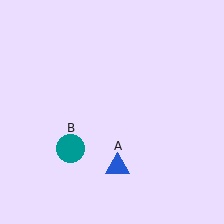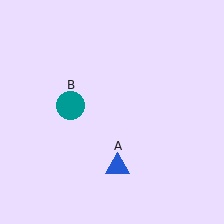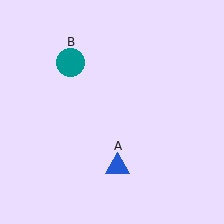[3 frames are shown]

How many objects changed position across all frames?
1 object changed position: teal circle (object B).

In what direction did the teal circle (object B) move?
The teal circle (object B) moved up.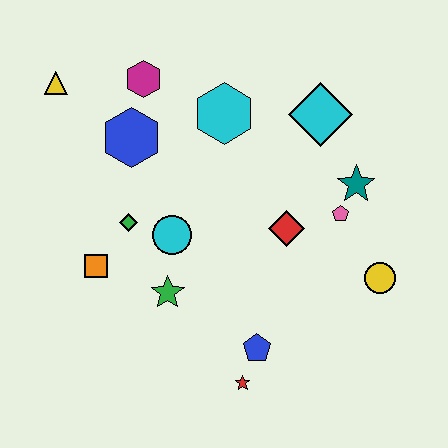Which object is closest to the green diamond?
The cyan circle is closest to the green diamond.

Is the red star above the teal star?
No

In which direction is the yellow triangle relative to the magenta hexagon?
The yellow triangle is to the left of the magenta hexagon.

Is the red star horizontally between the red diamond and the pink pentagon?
No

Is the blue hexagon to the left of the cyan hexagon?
Yes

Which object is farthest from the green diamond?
The yellow circle is farthest from the green diamond.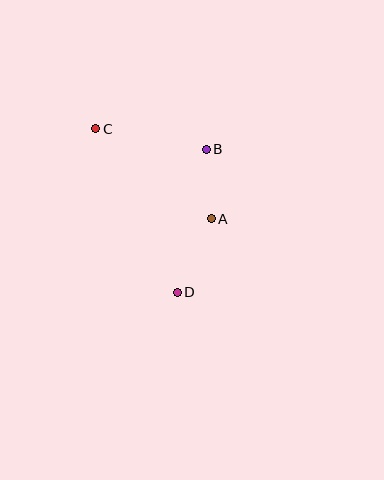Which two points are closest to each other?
Points A and B are closest to each other.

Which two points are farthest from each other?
Points C and D are farthest from each other.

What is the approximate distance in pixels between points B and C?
The distance between B and C is approximately 113 pixels.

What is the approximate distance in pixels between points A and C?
The distance between A and C is approximately 147 pixels.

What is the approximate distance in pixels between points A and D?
The distance between A and D is approximately 81 pixels.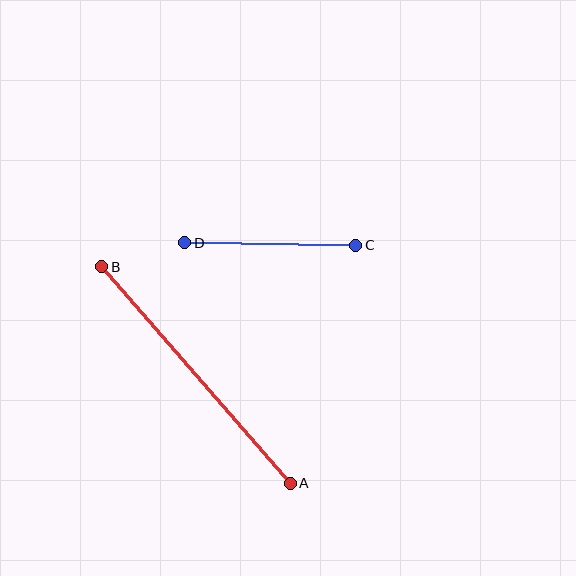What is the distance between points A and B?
The distance is approximately 287 pixels.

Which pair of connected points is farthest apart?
Points A and B are farthest apart.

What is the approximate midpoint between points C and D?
The midpoint is at approximately (270, 244) pixels.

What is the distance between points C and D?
The distance is approximately 171 pixels.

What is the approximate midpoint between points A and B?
The midpoint is at approximately (196, 375) pixels.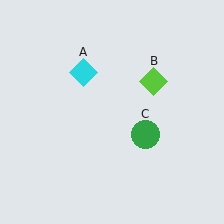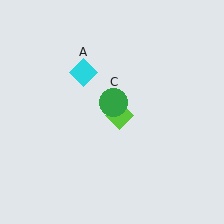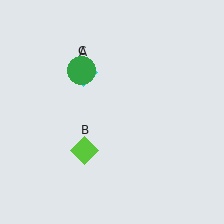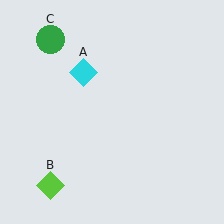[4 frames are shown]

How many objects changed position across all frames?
2 objects changed position: lime diamond (object B), green circle (object C).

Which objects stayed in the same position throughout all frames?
Cyan diamond (object A) remained stationary.